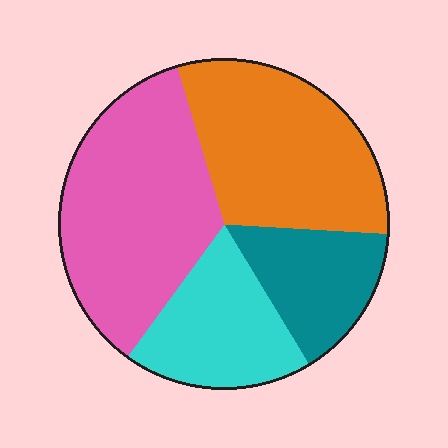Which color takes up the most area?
Pink, at roughly 35%.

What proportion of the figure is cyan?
Cyan takes up between a sixth and a third of the figure.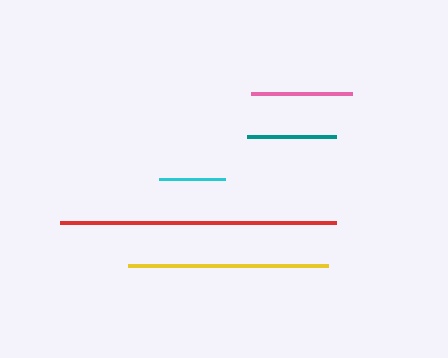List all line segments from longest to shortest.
From longest to shortest: red, yellow, pink, teal, cyan.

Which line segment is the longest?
The red line is the longest at approximately 276 pixels.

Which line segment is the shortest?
The cyan line is the shortest at approximately 66 pixels.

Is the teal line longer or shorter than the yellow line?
The yellow line is longer than the teal line.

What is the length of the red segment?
The red segment is approximately 276 pixels long.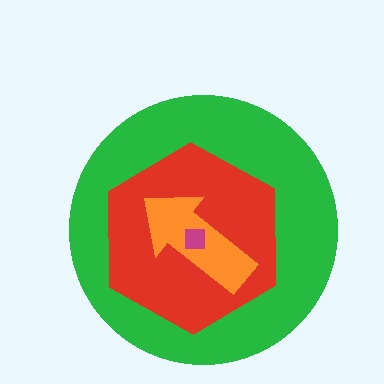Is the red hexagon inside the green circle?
Yes.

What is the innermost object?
The magenta square.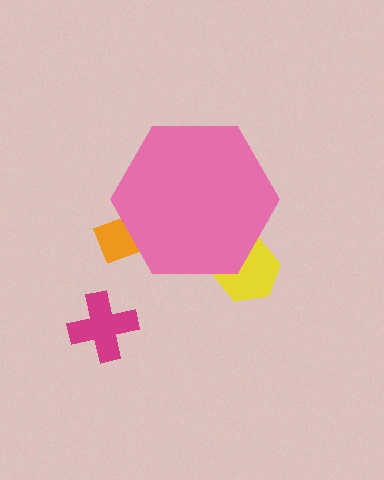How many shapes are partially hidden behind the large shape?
2 shapes are partially hidden.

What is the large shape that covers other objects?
A pink hexagon.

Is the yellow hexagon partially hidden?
Yes, the yellow hexagon is partially hidden behind the pink hexagon.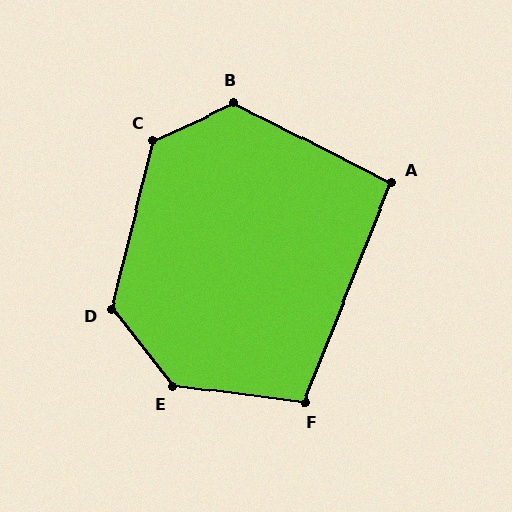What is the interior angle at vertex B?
Approximately 128 degrees (obtuse).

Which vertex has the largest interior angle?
E, at approximately 136 degrees.